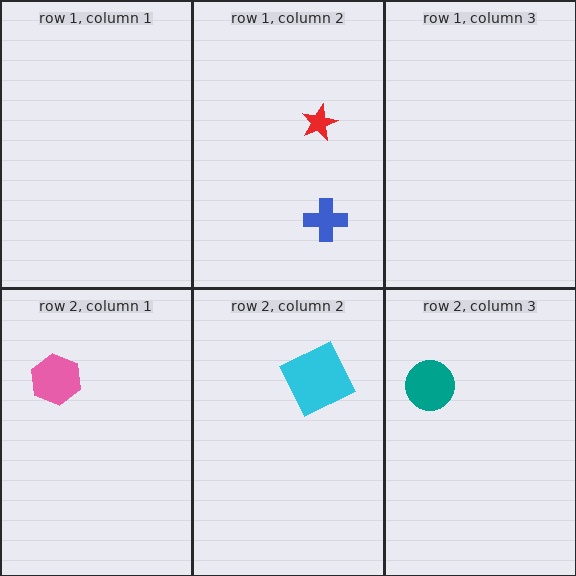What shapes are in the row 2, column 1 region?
The pink hexagon.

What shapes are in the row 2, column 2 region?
The cyan square.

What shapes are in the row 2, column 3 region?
The teal circle.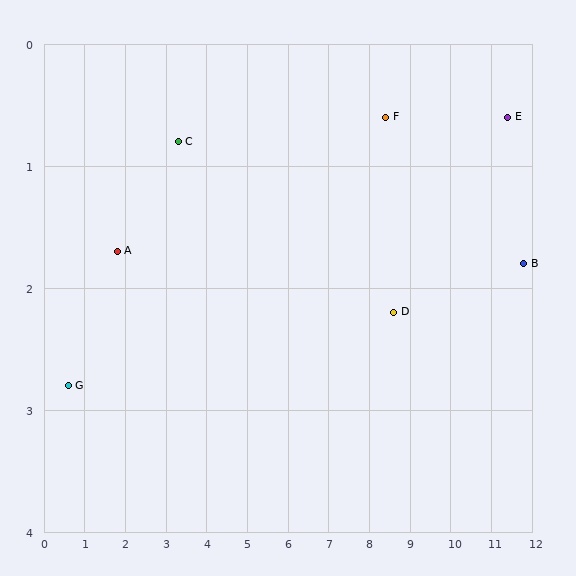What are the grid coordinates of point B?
Point B is at approximately (11.8, 1.8).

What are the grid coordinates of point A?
Point A is at approximately (1.8, 1.7).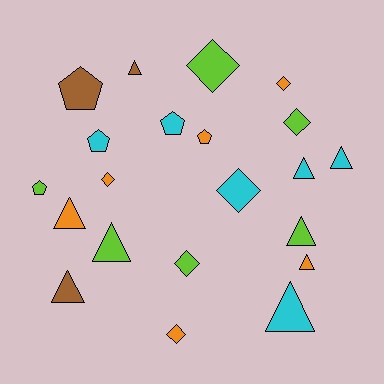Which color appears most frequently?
Orange, with 6 objects.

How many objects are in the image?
There are 21 objects.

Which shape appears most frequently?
Triangle, with 9 objects.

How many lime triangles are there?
There are 2 lime triangles.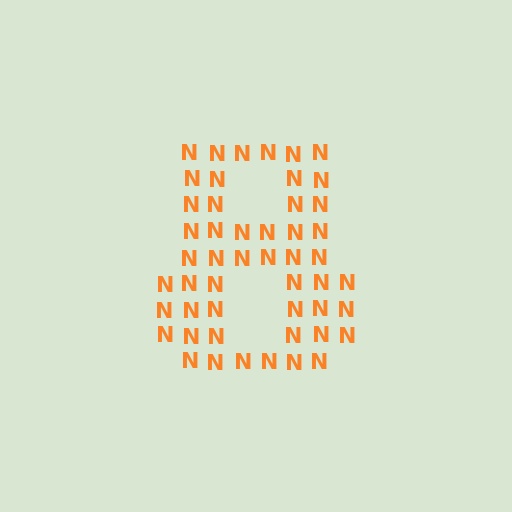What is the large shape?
The large shape is the digit 8.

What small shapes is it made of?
It is made of small letter N's.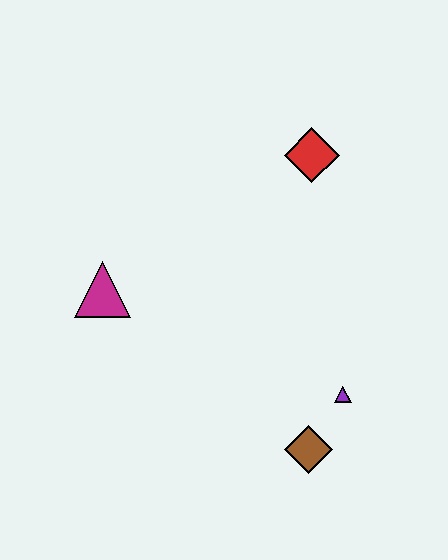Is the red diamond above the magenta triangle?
Yes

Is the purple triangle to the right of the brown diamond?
Yes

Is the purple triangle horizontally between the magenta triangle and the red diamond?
No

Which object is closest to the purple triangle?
The brown diamond is closest to the purple triangle.